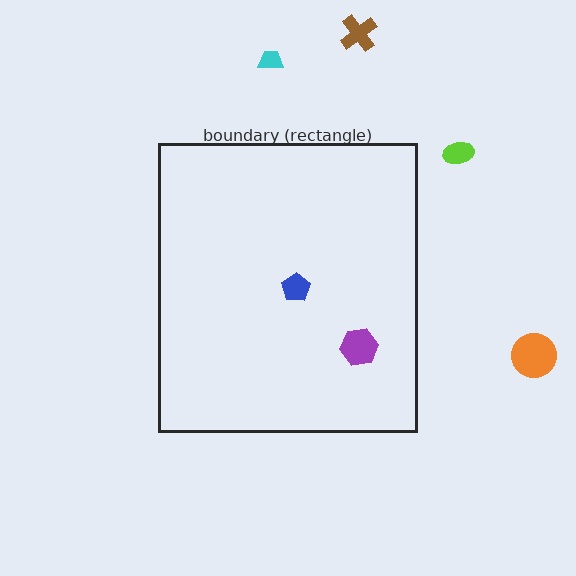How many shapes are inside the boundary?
2 inside, 4 outside.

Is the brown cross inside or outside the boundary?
Outside.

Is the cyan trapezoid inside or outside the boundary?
Outside.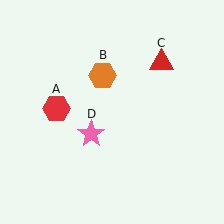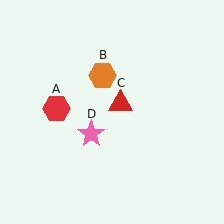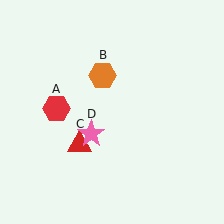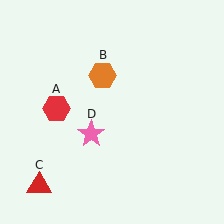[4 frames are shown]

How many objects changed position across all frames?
1 object changed position: red triangle (object C).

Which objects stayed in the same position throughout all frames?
Red hexagon (object A) and orange hexagon (object B) and pink star (object D) remained stationary.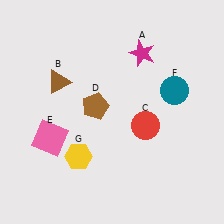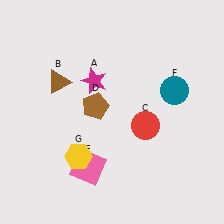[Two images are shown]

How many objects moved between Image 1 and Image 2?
2 objects moved between the two images.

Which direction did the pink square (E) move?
The pink square (E) moved right.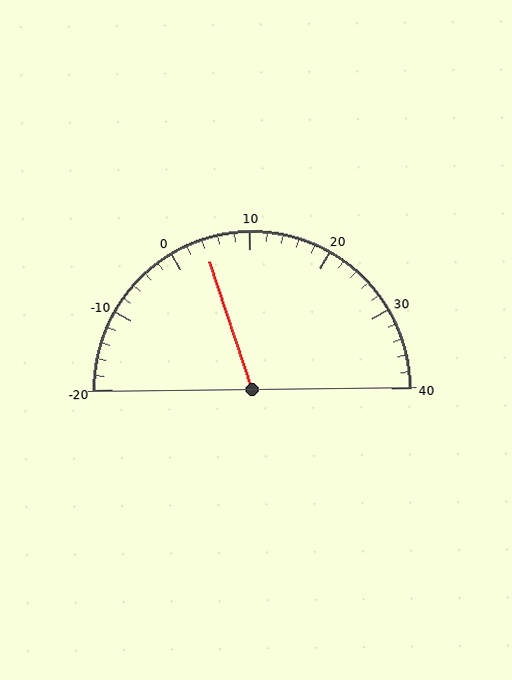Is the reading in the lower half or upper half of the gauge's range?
The reading is in the lower half of the range (-20 to 40).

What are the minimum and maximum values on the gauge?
The gauge ranges from -20 to 40.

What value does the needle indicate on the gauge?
The needle indicates approximately 4.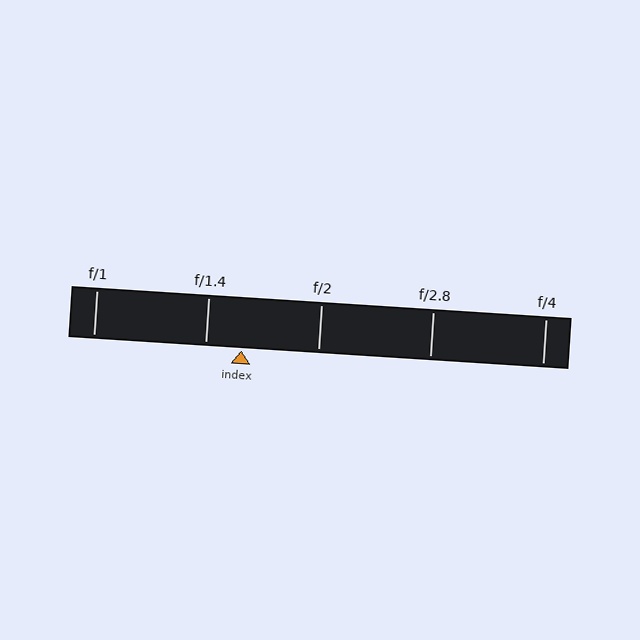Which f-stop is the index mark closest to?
The index mark is closest to f/1.4.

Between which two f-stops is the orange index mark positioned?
The index mark is between f/1.4 and f/2.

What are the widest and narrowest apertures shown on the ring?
The widest aperture shown is f/1 and the narrowest is f/4.